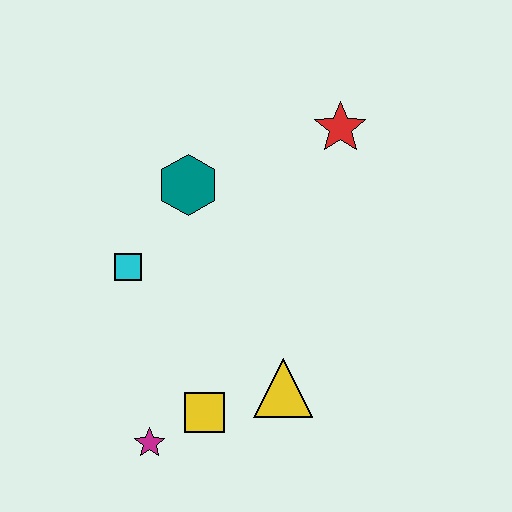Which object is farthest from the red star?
The magenta star is farthest from the red star.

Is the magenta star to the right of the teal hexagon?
No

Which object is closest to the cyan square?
The teal hexagon is closest to the cyan square.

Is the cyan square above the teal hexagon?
No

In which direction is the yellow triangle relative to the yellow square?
The yellow triangle is to the right of the yellow square.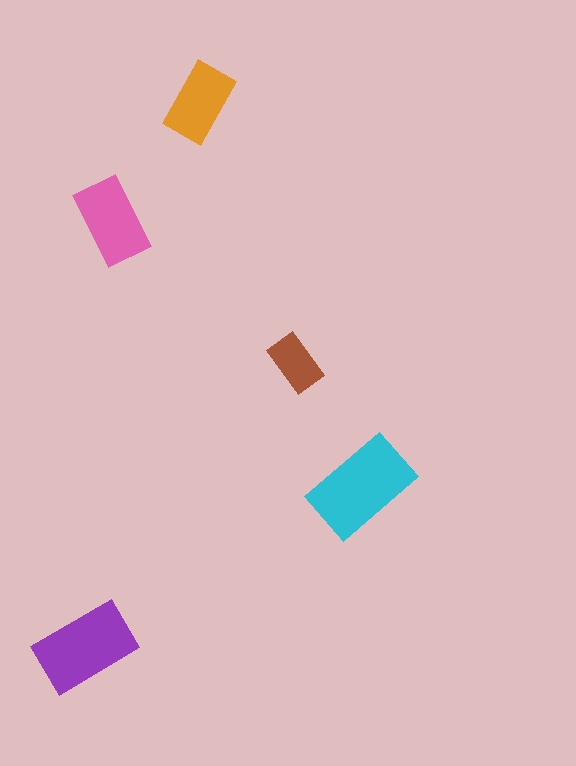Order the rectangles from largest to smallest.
the cyan one, the purple one, the pink one, the orange one, the brown one.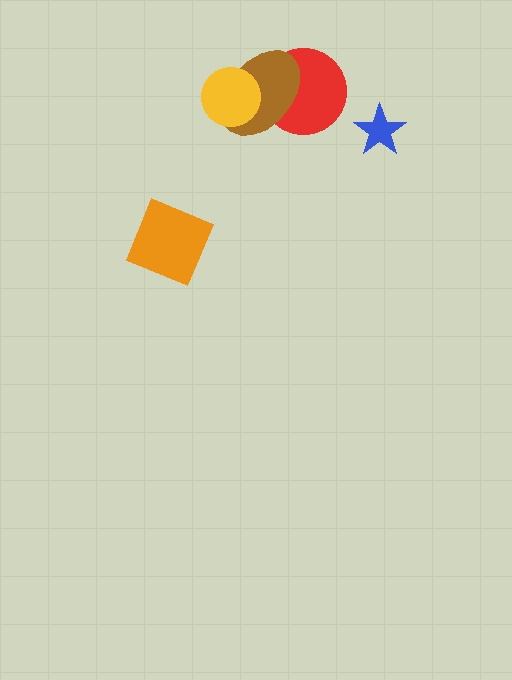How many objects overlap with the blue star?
0 objects overlap with the blue star.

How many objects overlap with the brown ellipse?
2 objects overlap with the brown ellipse.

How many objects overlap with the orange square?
0 objects overlap with the orange square.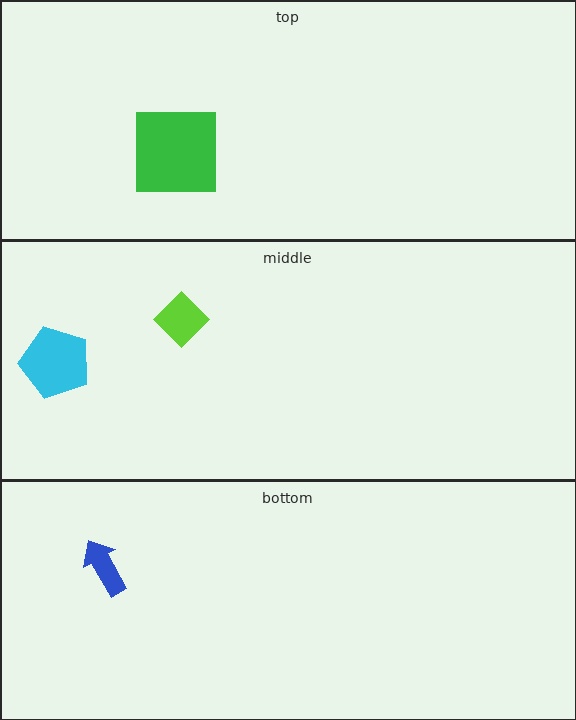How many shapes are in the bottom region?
1.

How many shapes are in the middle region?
2.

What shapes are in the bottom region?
The blue arrow.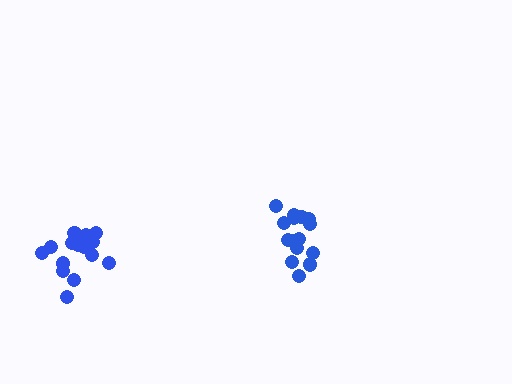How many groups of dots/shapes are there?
There are 2 groups.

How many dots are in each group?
Group 1: 15 dots, Group 2: 15 dots (30 total).